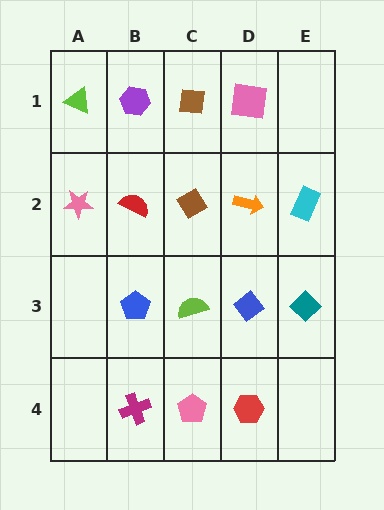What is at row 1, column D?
A pink square.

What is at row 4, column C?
A pink pentagon.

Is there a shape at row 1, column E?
No, that cell is empty.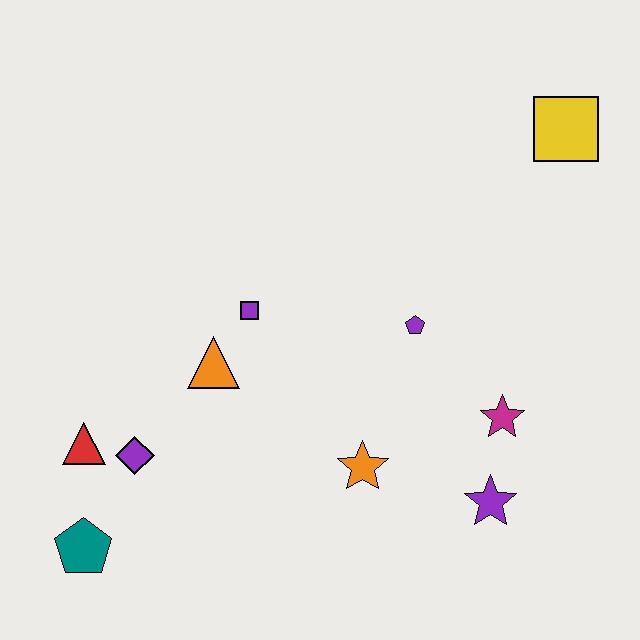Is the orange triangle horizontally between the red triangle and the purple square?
Yes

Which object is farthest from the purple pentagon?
The teal pentagon is farthest from the purple pentagon.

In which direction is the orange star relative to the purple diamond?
The orange star is to the right of the purple diamond.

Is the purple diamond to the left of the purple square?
Yes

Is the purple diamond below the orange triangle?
Yes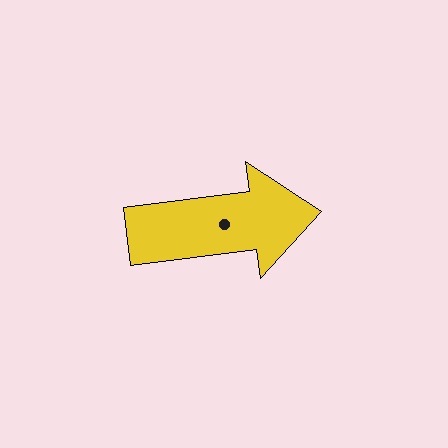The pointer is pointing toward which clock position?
Roughly 3 o'clock.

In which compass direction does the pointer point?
East.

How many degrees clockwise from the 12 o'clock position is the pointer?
Approximately 83 degrees.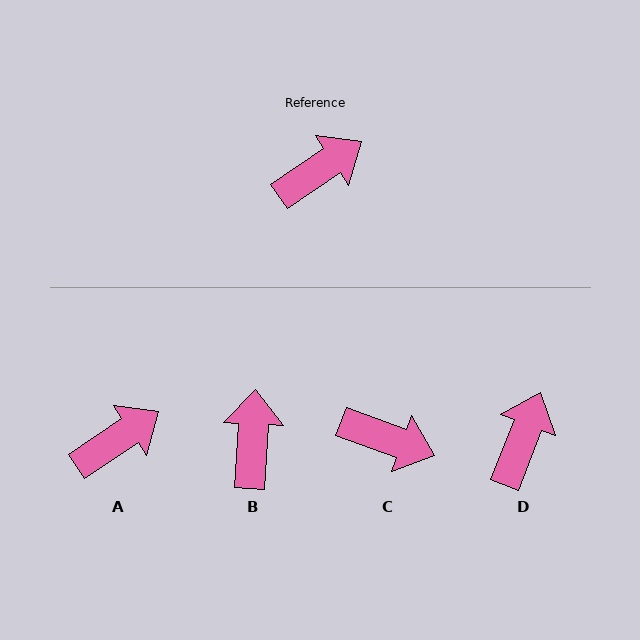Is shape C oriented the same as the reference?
No, it is off by about 54 degrees.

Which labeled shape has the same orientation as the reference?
A.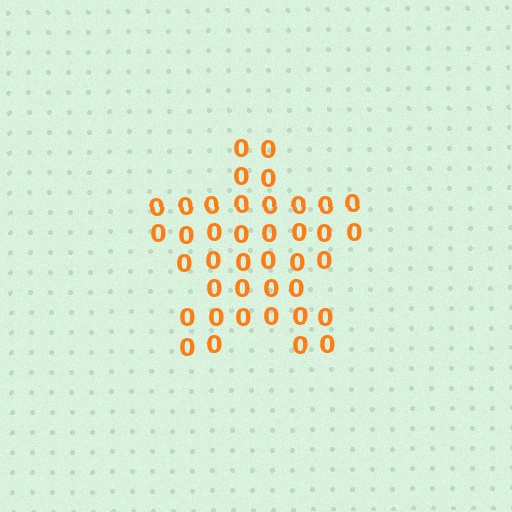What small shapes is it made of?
It is made of small digit 0's.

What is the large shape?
The large shape is a star.